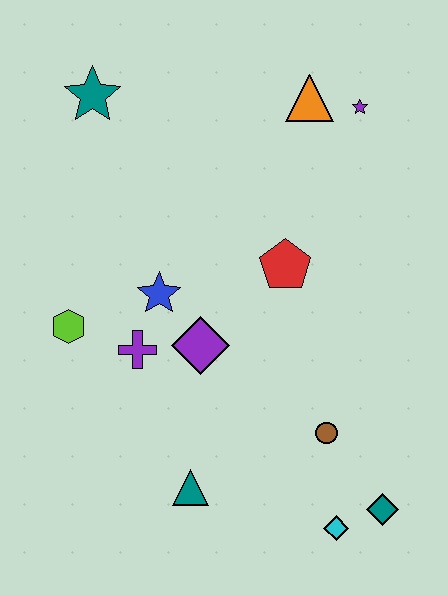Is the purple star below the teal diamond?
No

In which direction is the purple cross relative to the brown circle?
The purple cross is to the left of the brown circle.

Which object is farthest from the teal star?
The teal diamond is farthest from the teal star.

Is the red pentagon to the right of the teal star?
Yes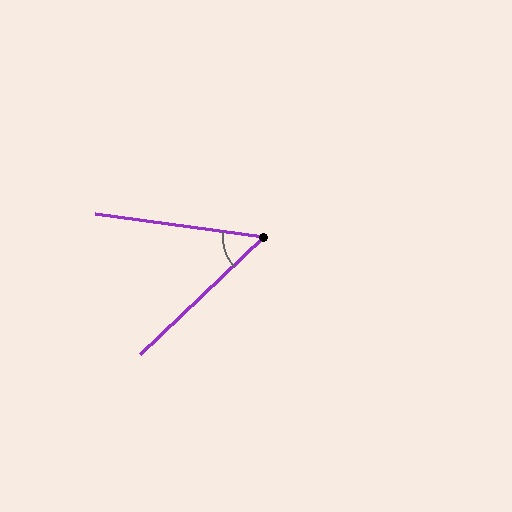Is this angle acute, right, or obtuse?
It is acute.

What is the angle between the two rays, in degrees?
Approximately 51 degrees.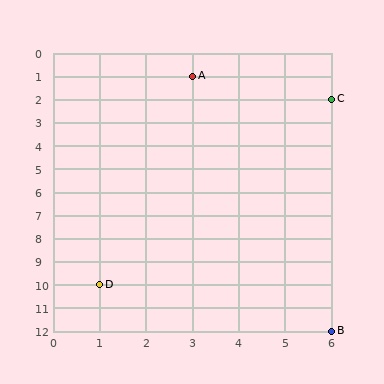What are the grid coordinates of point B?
Point B is at grid coordinates (6, 12).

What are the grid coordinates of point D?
Point D is at grid coordinates (1, 10).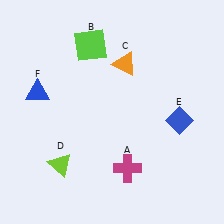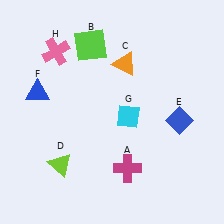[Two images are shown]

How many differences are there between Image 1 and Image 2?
There are 2 differences between the two images.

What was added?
A cyan diamond (G), a pink cross (H) were added in Image 2.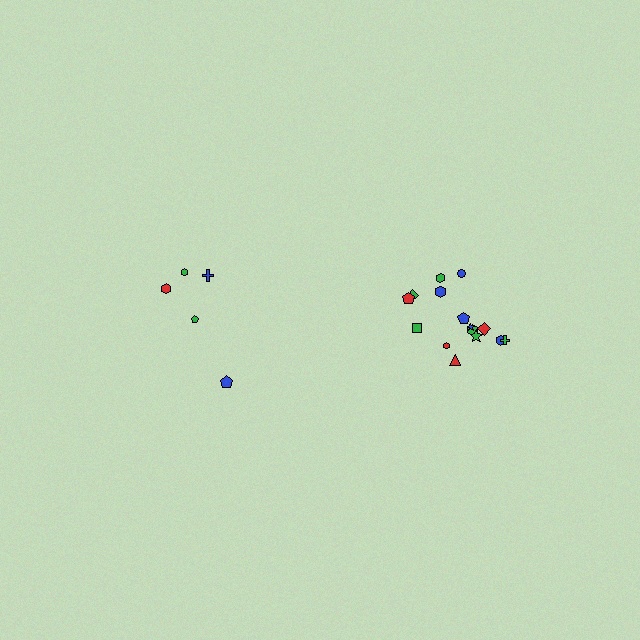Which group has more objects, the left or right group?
The right group.